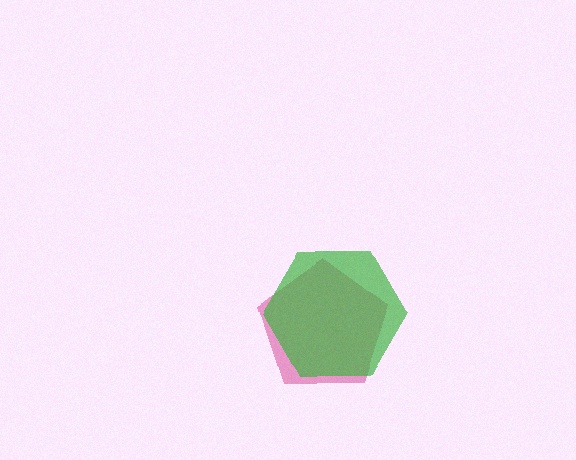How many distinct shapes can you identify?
There are 2 distinct shapes: a pink pentagon, a green hexagon.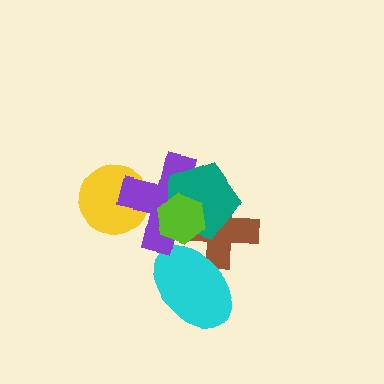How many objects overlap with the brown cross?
4 objects overlap with the brown cross.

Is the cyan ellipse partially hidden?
Yes, it is partially covered by another shape.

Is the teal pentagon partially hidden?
Yes, it is partially covered by another shape.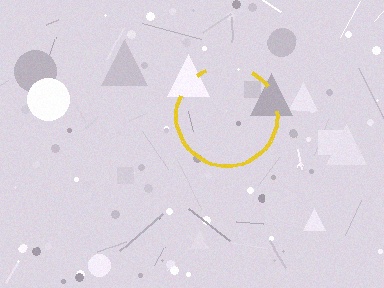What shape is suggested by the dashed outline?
The dashed outline suggests a circle.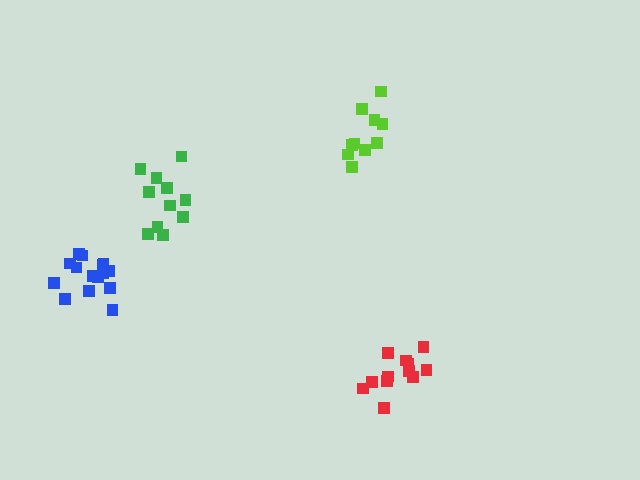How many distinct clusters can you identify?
There are 4 distinct clusters.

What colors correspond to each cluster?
The clusters are colored: green, lime, blue, red.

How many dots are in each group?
Group 1: 11 dots, Group 2: 10 dots, Group 3: 15 dots, Group 4: 12 dots (48 total).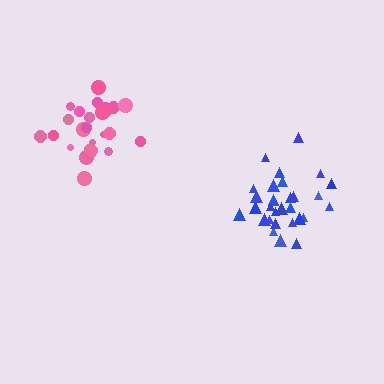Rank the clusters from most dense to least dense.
blue, pink.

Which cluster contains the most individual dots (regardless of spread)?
Blue (30).